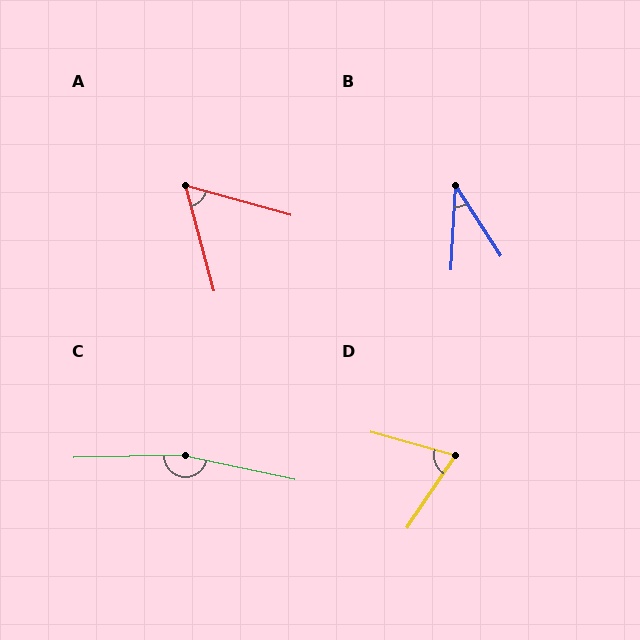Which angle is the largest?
C, at approximately 167 degrees.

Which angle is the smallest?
B, at approximately 36 degrees.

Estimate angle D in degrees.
Approximately 72 degrees.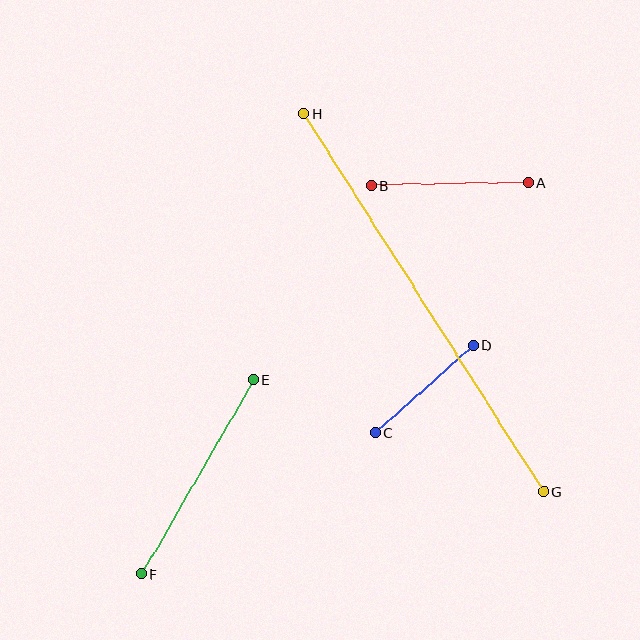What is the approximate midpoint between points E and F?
The midpoint is at approximately (197, 477) pixels.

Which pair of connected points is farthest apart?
Points G and H are farthest apart.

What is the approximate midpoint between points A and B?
The midpoint is at approximately (450, 184) pixels.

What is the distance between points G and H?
The distance is approximately 447 pixels.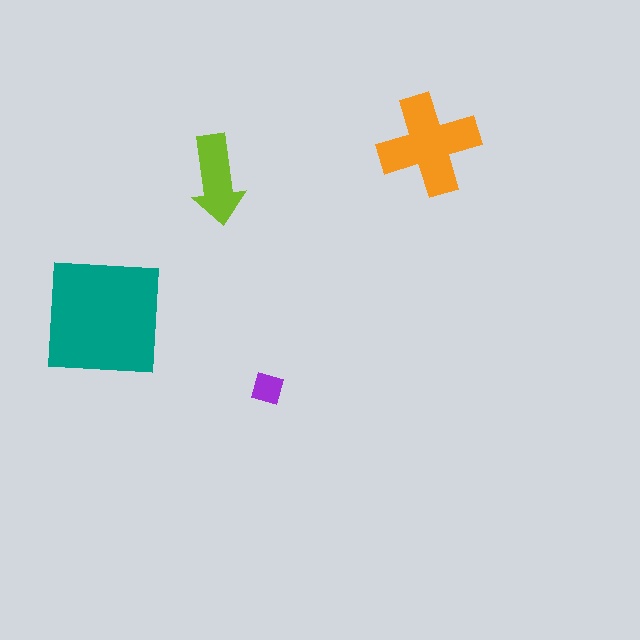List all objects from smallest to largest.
The purple diamond, the lime arrow, the orange cross, the teal square.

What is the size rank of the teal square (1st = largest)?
1st.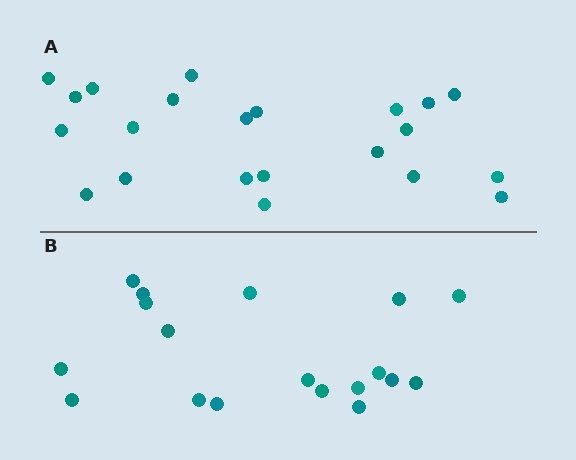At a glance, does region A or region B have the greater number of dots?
Region A (the top region) has more dots.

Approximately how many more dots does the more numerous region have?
Region A has about 4 more dots than region B.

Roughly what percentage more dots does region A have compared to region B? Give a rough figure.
About 20% more.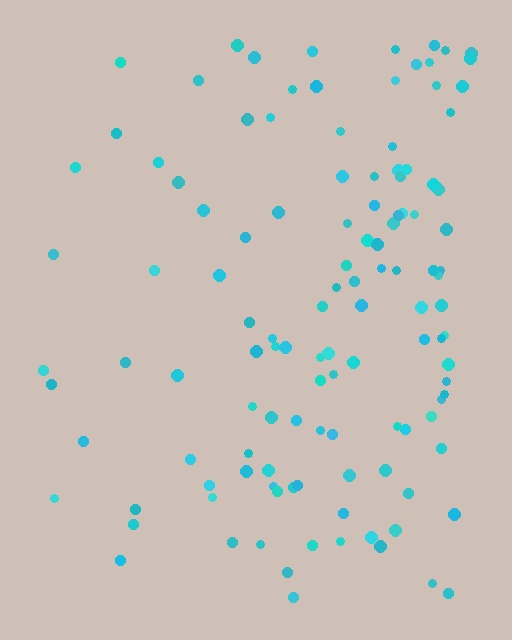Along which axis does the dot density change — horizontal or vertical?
Horizontal.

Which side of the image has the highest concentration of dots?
The right.